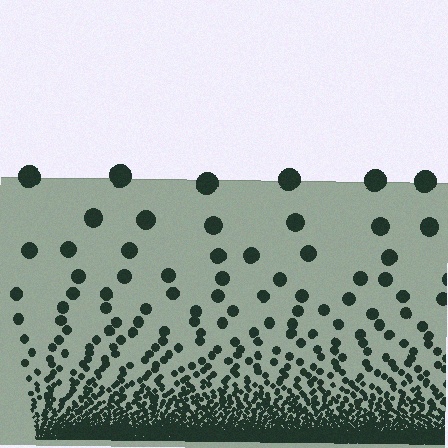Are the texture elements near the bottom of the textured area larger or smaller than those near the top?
Smaller. The gradient is inverted — elements near the bottom are smaller and denser.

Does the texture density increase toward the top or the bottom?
Density increases toward the bottom.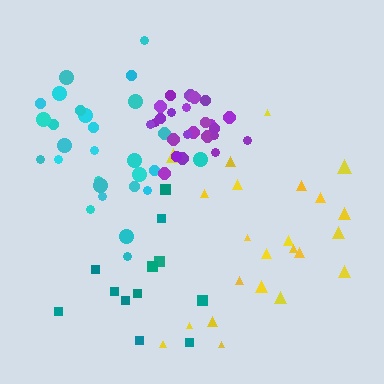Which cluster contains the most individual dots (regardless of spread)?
Cyan (28).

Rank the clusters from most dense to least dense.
purple, cyan, yellow, teal.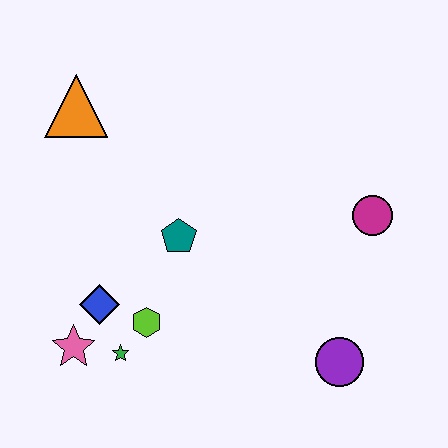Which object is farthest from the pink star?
The magenta circle is farthest from the pink star.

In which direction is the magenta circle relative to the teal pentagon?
The magenta circle is to the right of the teal pentagon.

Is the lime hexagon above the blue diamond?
No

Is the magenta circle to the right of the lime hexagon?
Yes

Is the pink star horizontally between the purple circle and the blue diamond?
No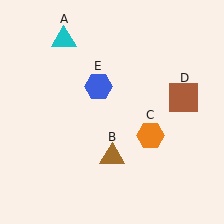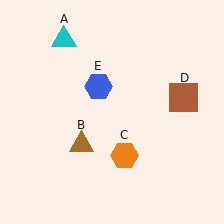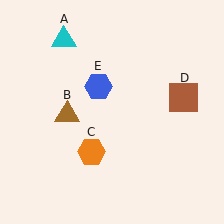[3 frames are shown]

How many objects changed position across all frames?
2 objects changed position: brown triangle (object B), orange hexagon (object C).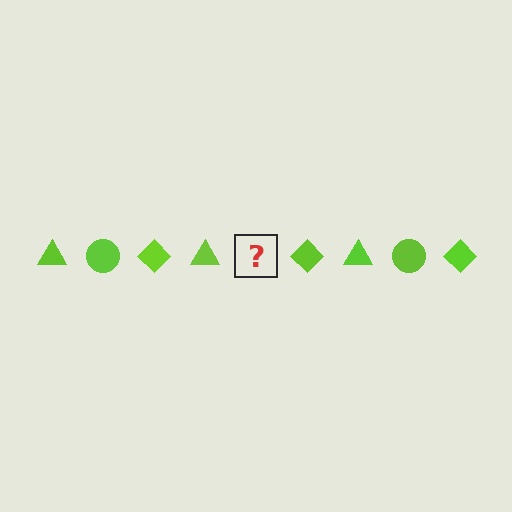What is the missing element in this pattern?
The missing element is a lime circle.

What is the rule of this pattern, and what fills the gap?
The rule is that the pattern cycles through triangle, circle, diamond shapes in lime. The gap should be filled with a lime circle.